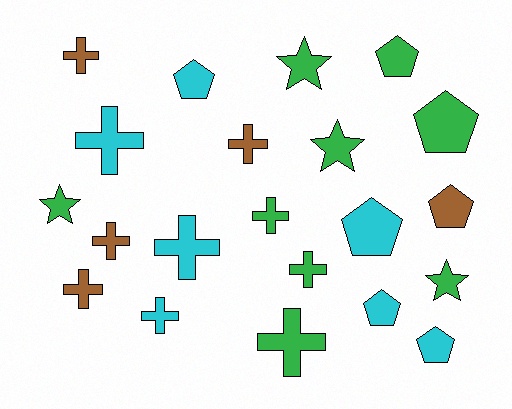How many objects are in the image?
There are 21 objects.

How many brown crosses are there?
There are 4 brown crosses.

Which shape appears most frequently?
Cross, with 10 objects.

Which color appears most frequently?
Green, with 9 objects.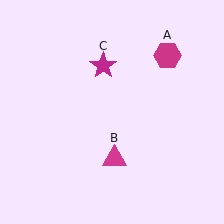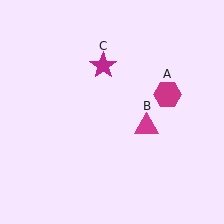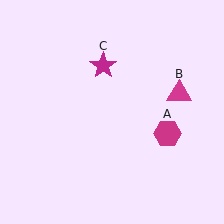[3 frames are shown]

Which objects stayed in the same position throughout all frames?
Magenta star (object C) remained stationary.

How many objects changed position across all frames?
2 objects changed position: magenta hexagon (object A), magenta triangle (object B).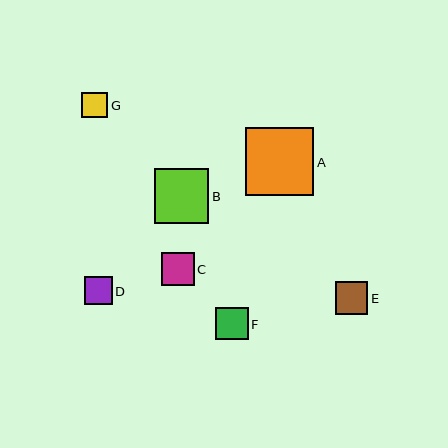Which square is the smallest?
Square G is the smallest with a size of approximately 26 pixels.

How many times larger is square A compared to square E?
Square A is approximately 2.1 times the size of square E.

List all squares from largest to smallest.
From largest to smallest: A, B, C, F, E, D, G.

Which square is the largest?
Square A is the largest with a size of approximately 69 pixels.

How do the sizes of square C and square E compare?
Square C and square E are approximately the same size.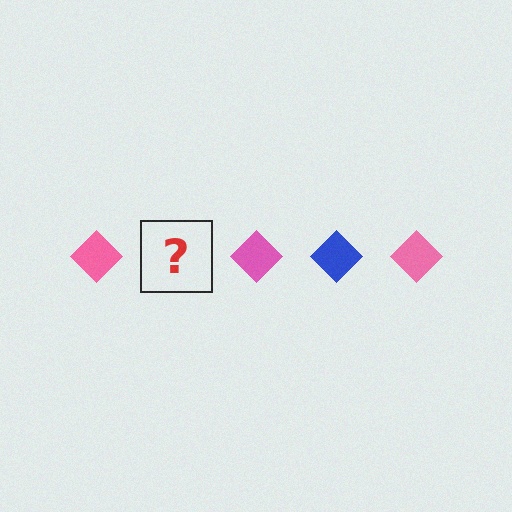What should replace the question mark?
The question mark should be replaced with a blue diamond.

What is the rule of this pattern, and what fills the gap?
The rule is that the pattern cycles through pink, blue diamonds. The gap should be filled with a blue diamond.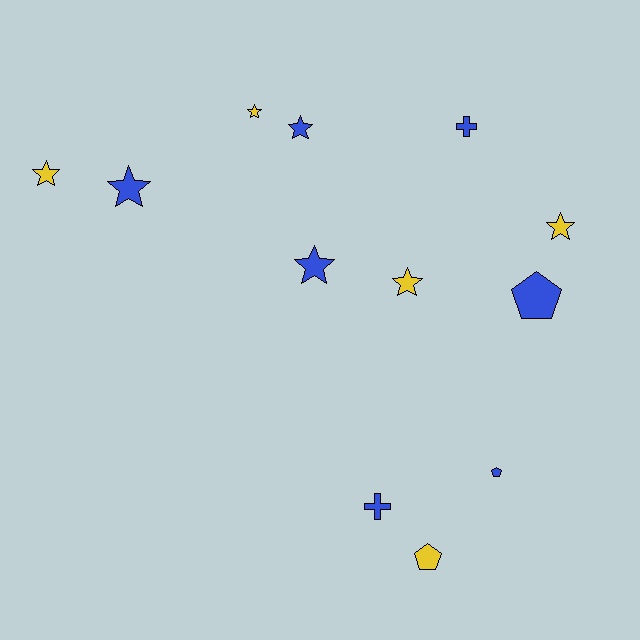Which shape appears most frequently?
Star, with 7 objects.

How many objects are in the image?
There are 12 objects.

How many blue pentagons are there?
There are 2 blue pentagons.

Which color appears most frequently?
Blue, with 7 objects.